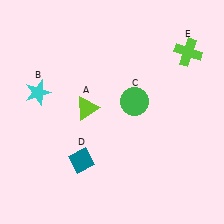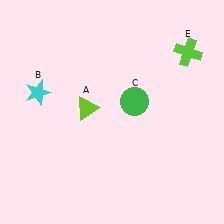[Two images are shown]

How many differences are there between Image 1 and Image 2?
There is 1 difference between the two images.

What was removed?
The teal diamond (D) was removed in Image 2.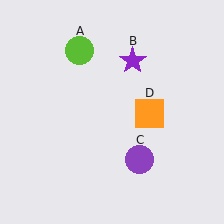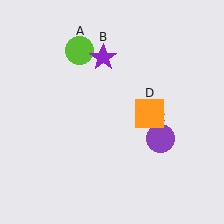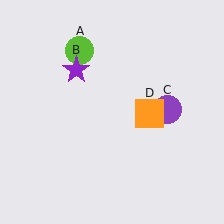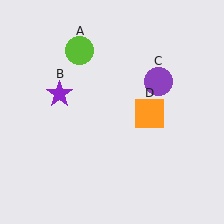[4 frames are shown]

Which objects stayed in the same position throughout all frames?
Lime circle (object A) and orange square (object D) remained stationary.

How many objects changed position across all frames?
2 objects changed position: purple star (object B), purple circle (object C).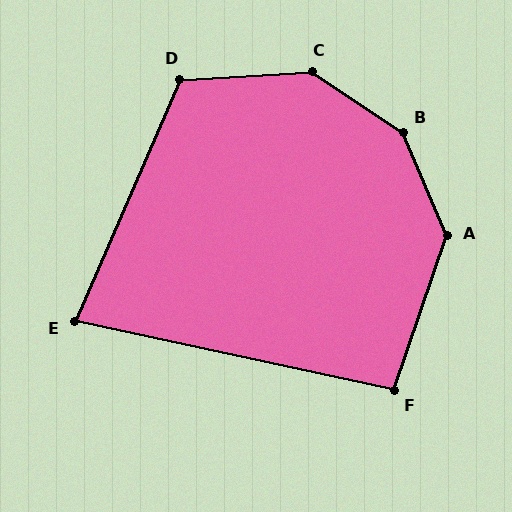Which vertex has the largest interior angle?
B, at approximately 146 degrees.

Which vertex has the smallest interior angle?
E, at approximately 79 degrees.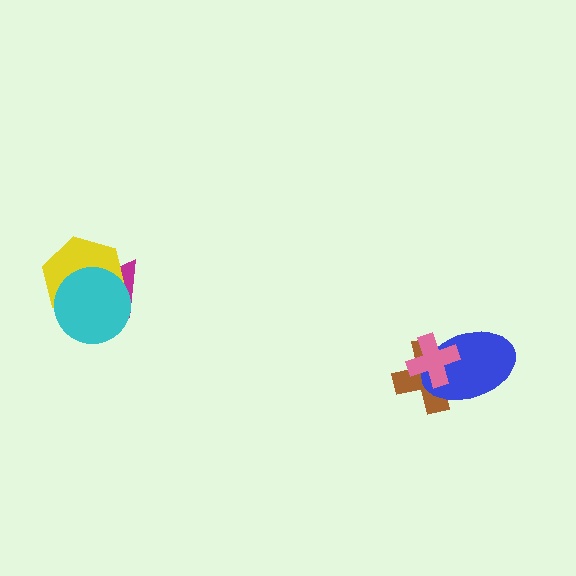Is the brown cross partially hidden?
Yes, it is partially covered by another shape.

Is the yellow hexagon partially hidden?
Yes, it is partially covered by another shape.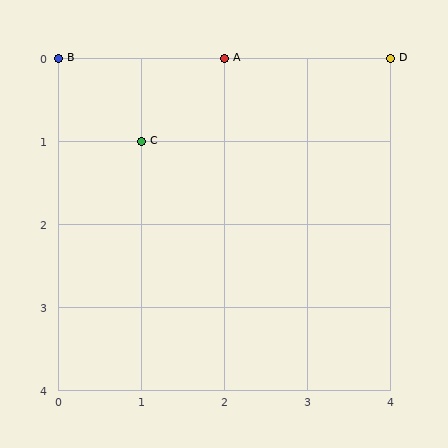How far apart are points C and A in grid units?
Points C and A are 1 column and 1 row apart (about 1.4 grid units diagonally).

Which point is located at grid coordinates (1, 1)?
Point C is at (1, 1).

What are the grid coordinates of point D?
Point D is at grid coordinates (4, 0).